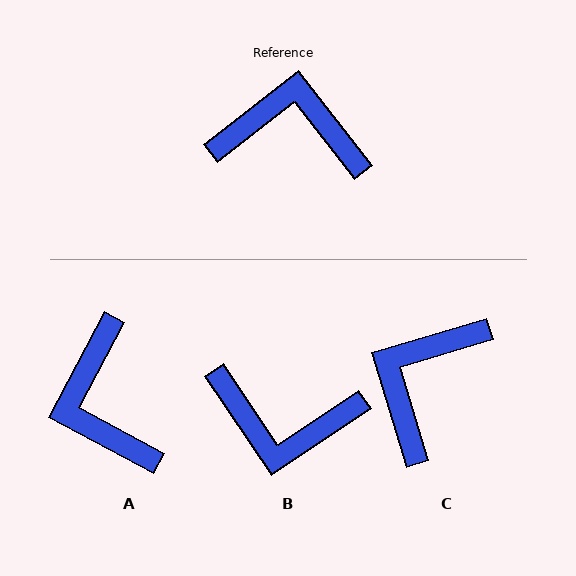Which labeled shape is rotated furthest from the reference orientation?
B, about 176 degrees away.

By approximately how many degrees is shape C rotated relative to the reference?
Approximately 69 degrees counter-clockwise.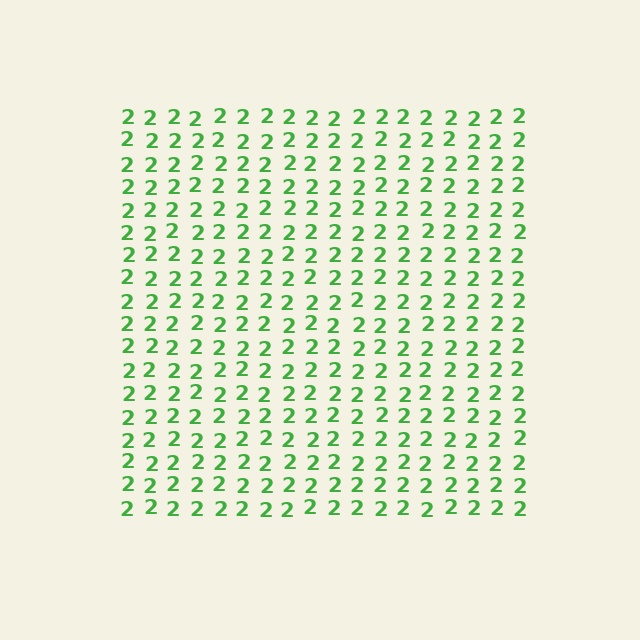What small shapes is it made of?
It is made of small digit 2's.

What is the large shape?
The large shape is a square.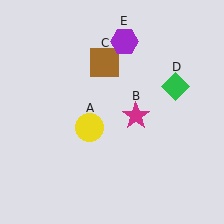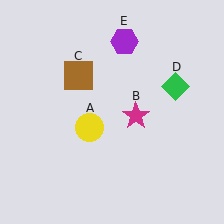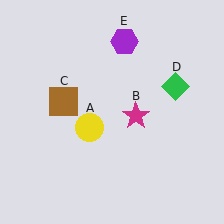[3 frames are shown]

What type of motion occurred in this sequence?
The brown square (object C) rotated counterclockwise around the center of the scene.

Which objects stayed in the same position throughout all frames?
Yellow circle (object A) and magenta star (object B) and green diamond (object D) and purple hexagon (object E) remained stationary.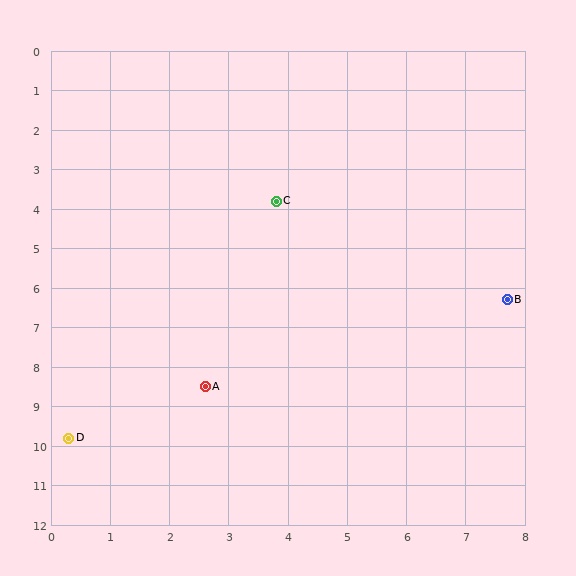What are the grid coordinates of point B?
Point B is at approximately (7.7, 6.3).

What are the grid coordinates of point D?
Point D is at approximately (0.3, 9.8).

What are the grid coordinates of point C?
Point C is at approximately (3.8, 3.8).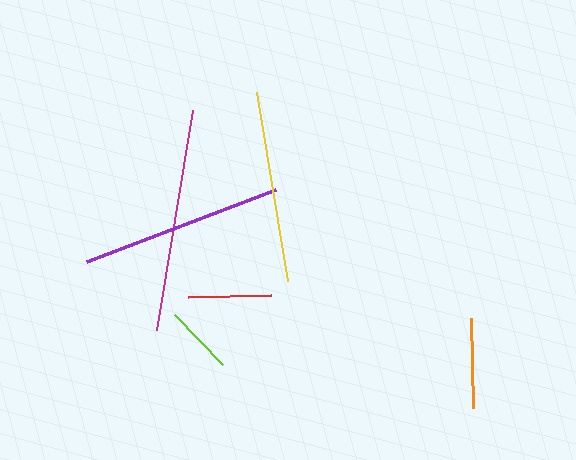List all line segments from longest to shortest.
From longest to shortest: magenta, purple, yellow, orange, red, lime.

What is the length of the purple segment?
The purple segment is approximately 202 pixels long.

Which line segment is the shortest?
The lime line is the shortest at approximately 69 pixels.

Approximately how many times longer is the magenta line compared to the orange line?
The magenta line is approximately 2.5 times the length of the orange line.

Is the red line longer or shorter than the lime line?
The red line is longer than the lime line.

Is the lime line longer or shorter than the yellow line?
The yellow line is longer than the lime line.